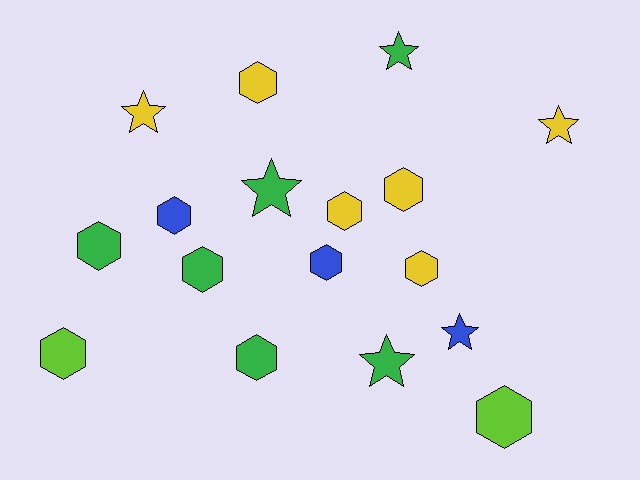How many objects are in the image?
There are 17 objects.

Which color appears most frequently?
Green, with 6 objects.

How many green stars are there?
There are 3 green stars.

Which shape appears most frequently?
Hexagon, with 11 objects.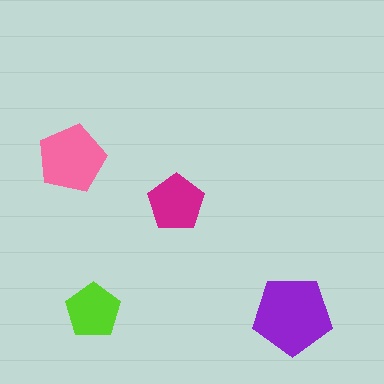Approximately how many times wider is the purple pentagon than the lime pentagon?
About 1.5 times wider.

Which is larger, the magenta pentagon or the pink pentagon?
The pink one.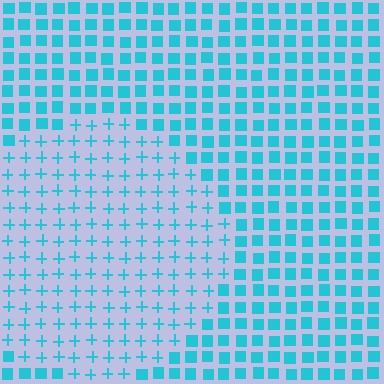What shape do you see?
I see a circle.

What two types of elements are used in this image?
The image uses plus signs inside the circle region and squares outside it.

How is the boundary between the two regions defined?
The boundary is defined by a change in element shape: plus signs inside vs. squares outside. All elements share the same color and spacing.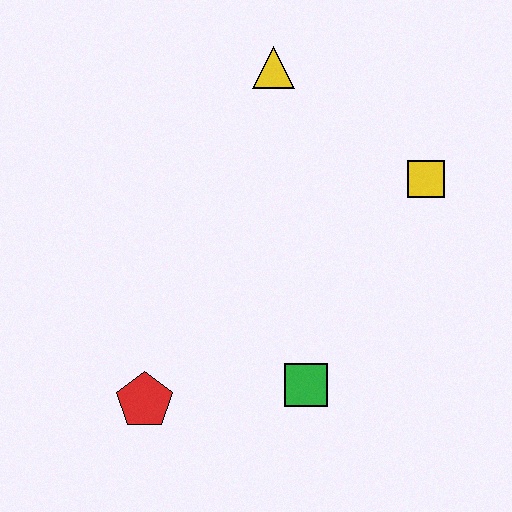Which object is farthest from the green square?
The yellow triangle is farthest from the green square.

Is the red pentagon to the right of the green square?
No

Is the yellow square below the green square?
No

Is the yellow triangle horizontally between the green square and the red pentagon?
Yes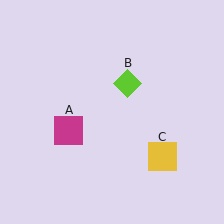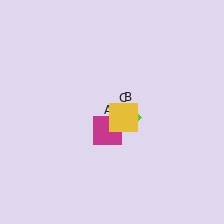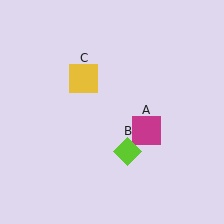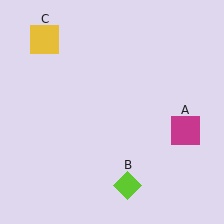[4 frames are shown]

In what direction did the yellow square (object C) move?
The yellow square (object C) moved up and to the left.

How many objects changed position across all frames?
3 objects changed position: magenta square (object A), lime diamond (object B), yellow square (object C).